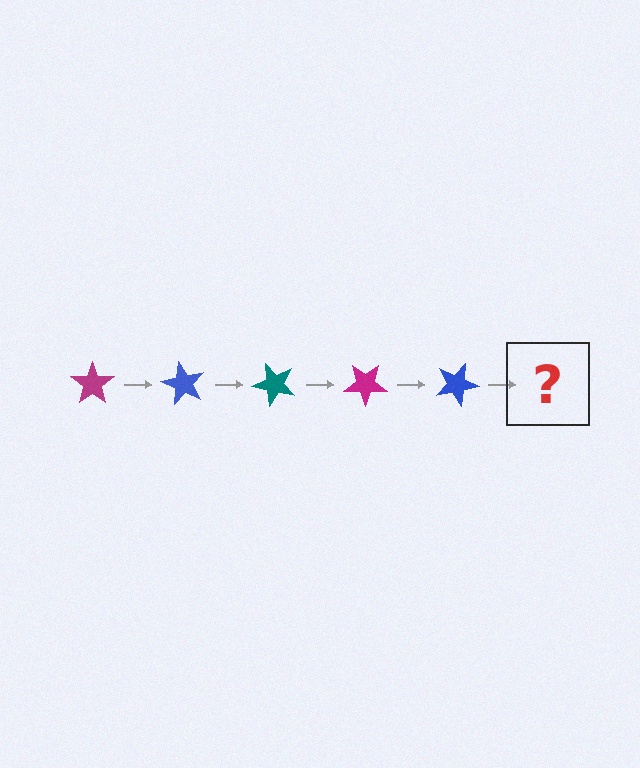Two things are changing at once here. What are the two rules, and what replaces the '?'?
The two rules are that it rotates 60 degrees each step and the color cycles through magenta, blue, and teal. The '?' should be a teal star, rotated 300 degrees from the start.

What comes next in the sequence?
The next element should be a teal star, rotated 300 degrees from the start.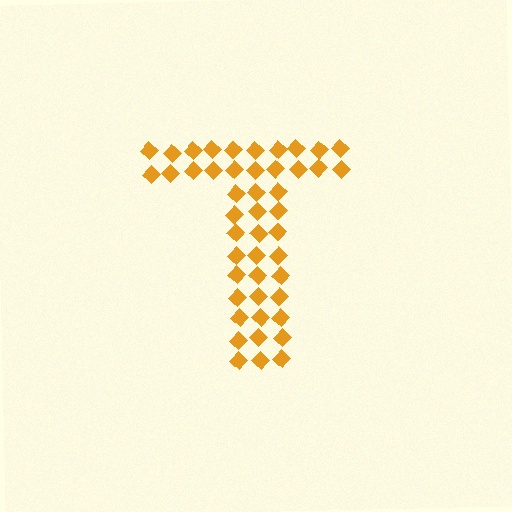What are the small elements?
The small elements are diamonds.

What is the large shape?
The large shape is the letter T.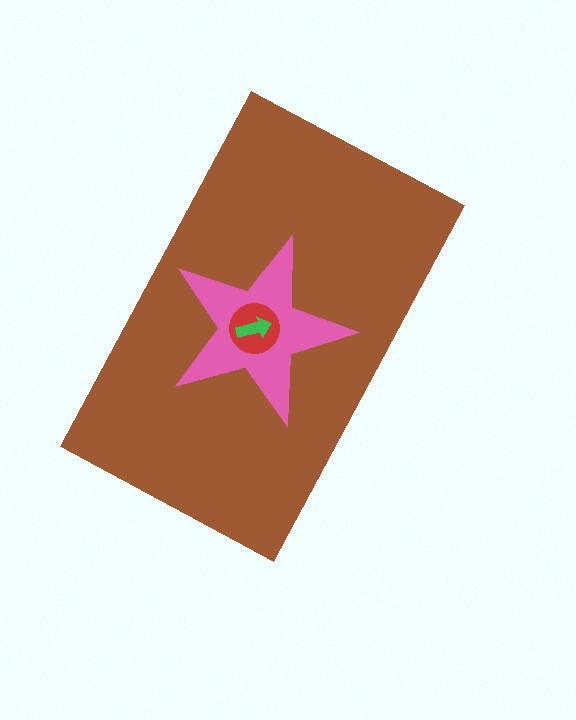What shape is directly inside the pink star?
The red circle.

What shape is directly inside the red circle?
The green arrow.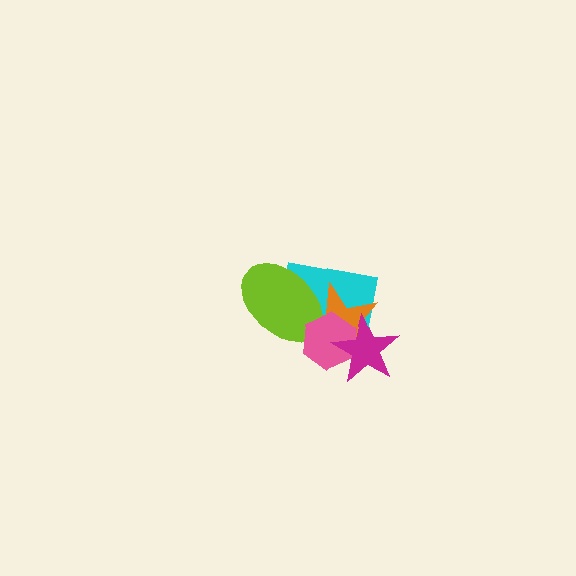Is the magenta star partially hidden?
No, no other shape covers it.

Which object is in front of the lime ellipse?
The pink hexagon is in front of the lime ellipse.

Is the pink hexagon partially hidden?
Yes, it is partially covered by another shape.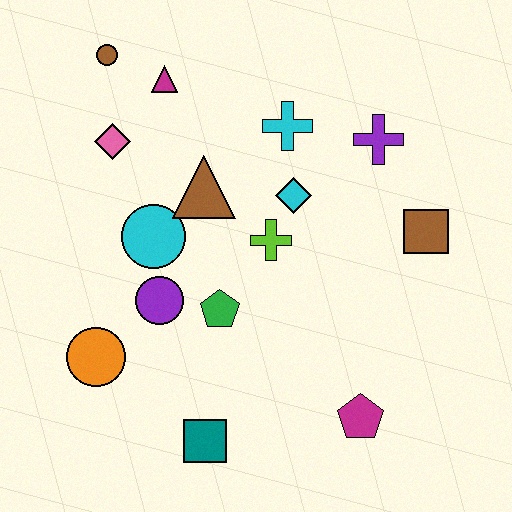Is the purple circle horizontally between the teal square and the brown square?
No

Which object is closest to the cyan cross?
The cyan diamond is closest to the cyan cross.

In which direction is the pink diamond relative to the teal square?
The pink diamond is above the teal square.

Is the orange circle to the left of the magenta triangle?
Yes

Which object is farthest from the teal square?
The brown circle is farthest from the teal square.